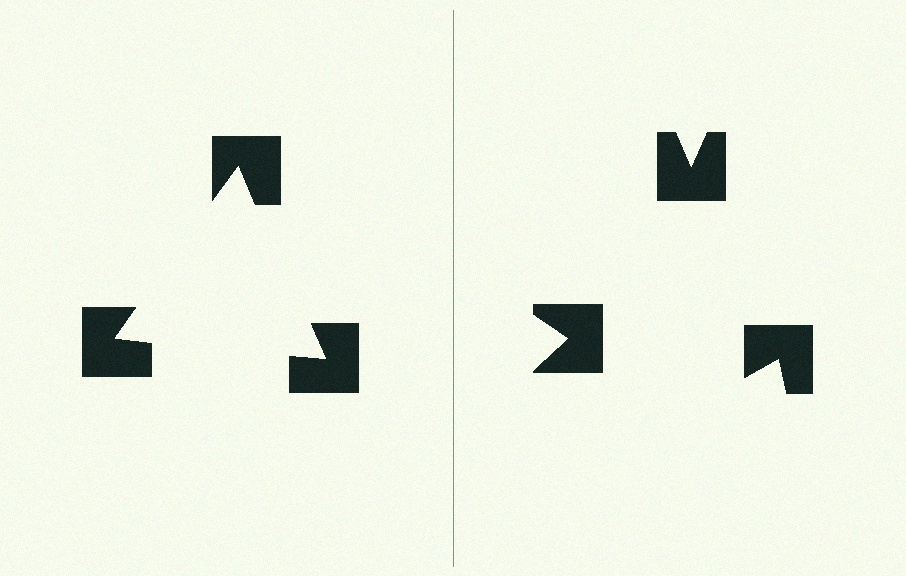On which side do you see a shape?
An illusory triangle appears on the left side. On the right side the wedge cuts are rotated, so no coherent shape forms.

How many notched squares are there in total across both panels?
6 — 3 on each side.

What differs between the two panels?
The notched squares are positioned identically on both sides; only the wedge orientations differ. On the left they align to a triangle; on the right they are misaligned.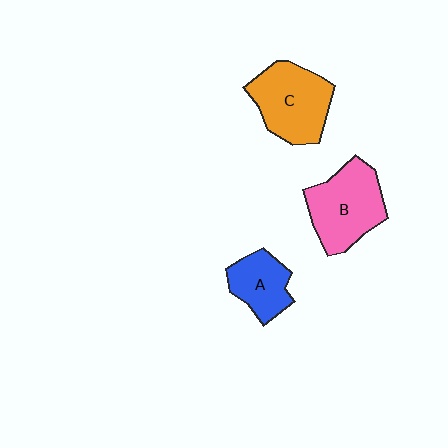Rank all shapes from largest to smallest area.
From largest to smallest: B (pink), C (orange), A (blue).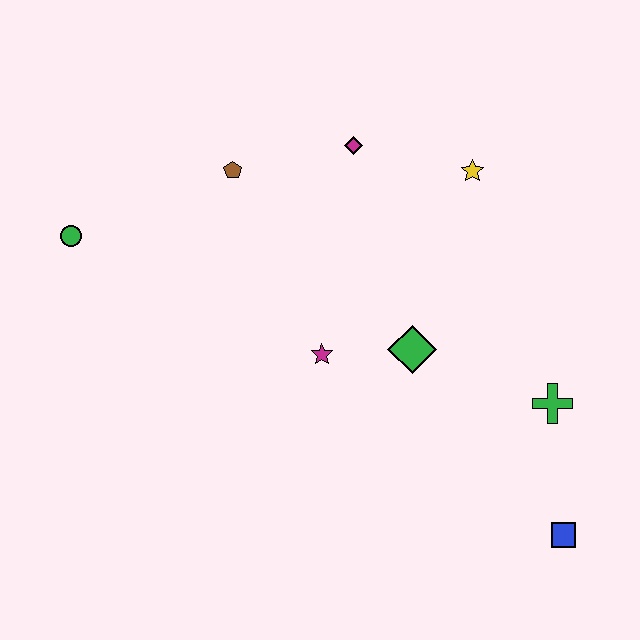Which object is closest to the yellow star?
The magenta diamond is closest to the yellow star.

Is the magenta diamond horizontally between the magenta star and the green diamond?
Yes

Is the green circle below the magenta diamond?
Yes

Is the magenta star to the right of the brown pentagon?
Yes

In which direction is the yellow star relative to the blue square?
The yellow star is above the blue square.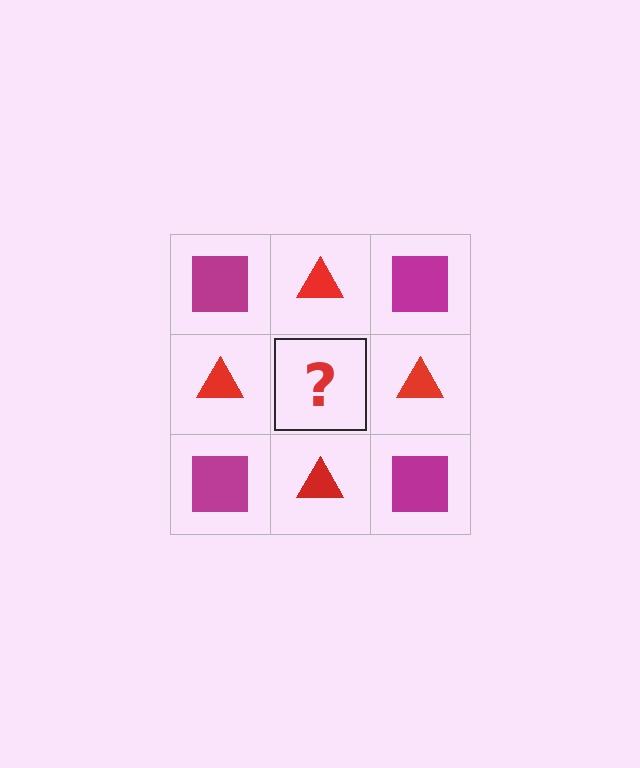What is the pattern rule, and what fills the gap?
The rule is that it alternates magenta square and red triangle in a checkerboard pattern. The gap should be filled with a magenta square.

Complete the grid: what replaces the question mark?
The question mark should be replaced with a magenta square.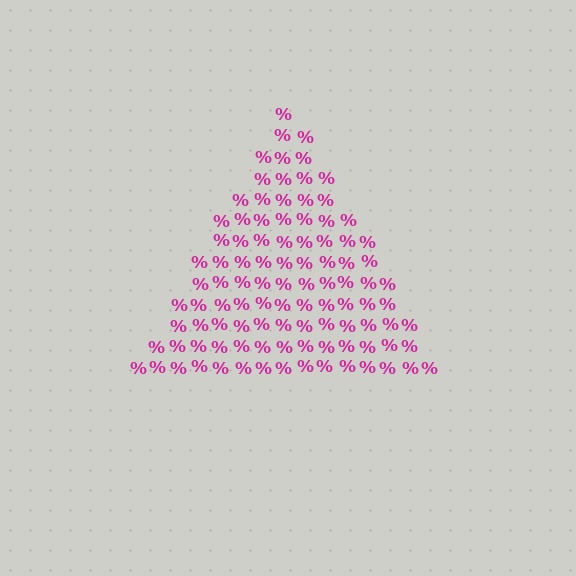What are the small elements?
The small elements are percent signs.